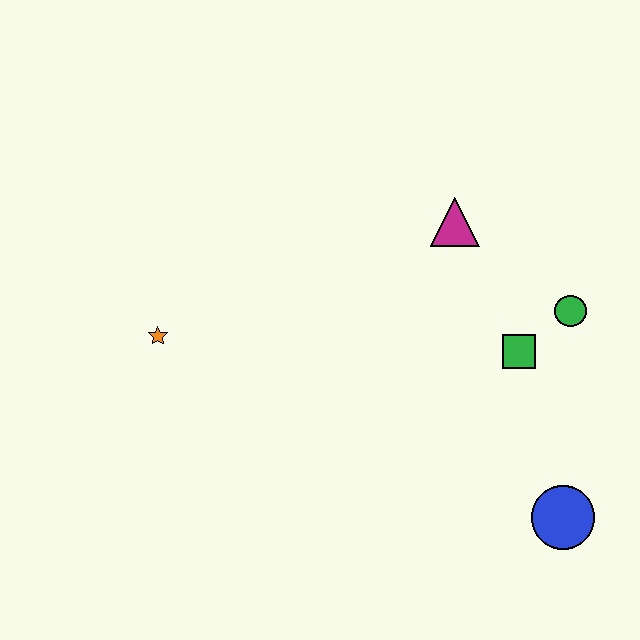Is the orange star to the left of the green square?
Yes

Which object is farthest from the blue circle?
The orange star is farthest from the blue circle.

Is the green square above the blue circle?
Yes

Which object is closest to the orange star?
The magenta triangle is closest to the orange star.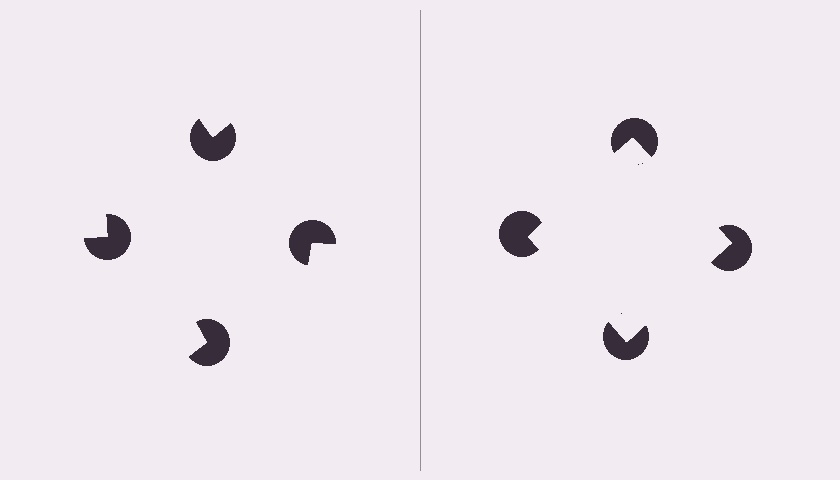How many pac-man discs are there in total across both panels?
8 — 4 on each side.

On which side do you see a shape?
An illusory square appears on the right side. On the left side the wedge cuts are rotated, so no coherent shape forms.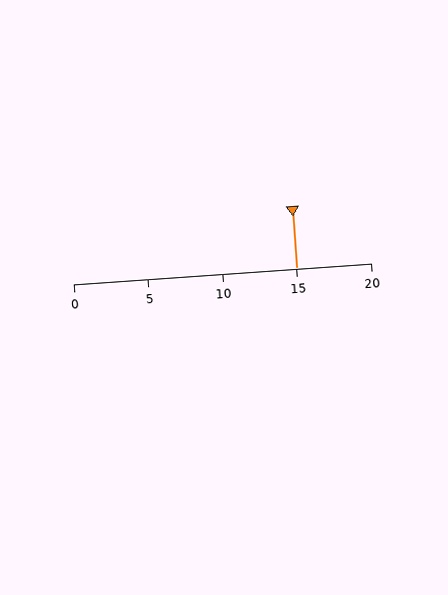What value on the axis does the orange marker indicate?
The marker indicates approximately 15.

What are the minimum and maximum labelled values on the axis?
The axis runs from 0 to 20.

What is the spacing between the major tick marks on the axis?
The major ticks are spaced 5 apart.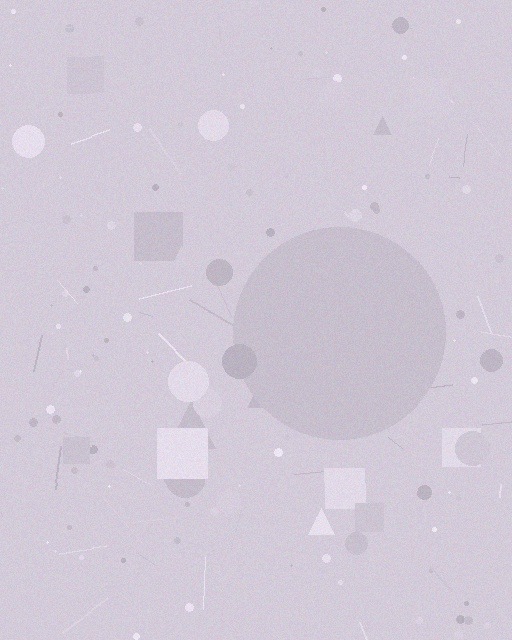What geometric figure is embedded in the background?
A circle is embedded in the background.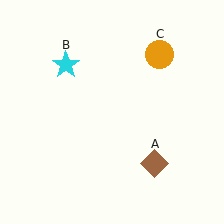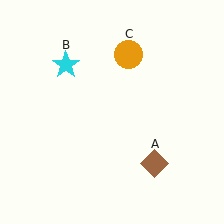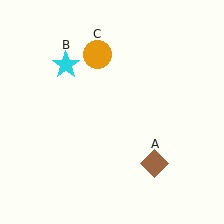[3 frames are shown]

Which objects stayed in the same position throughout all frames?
Brown diamond (object A) and cyan star (object B) remained stationary.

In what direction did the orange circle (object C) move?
The orange circle (object C) moved left.